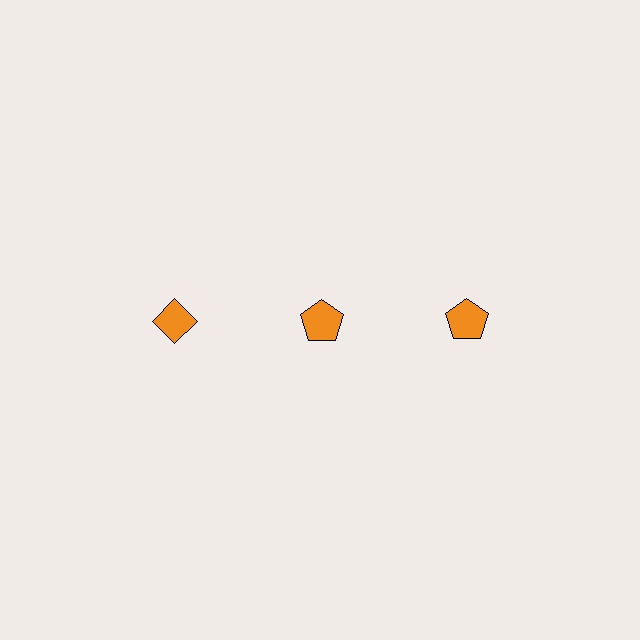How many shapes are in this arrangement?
There are 3 shapes arranged in a grid pattern.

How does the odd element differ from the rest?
It has a different shape: diamond instead of pentagon.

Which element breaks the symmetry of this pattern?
The orange diamond in the top row, leftmost column breaks the symmetry. All other shapes are orange pentagons.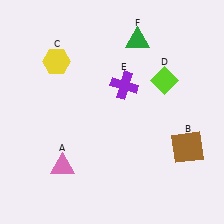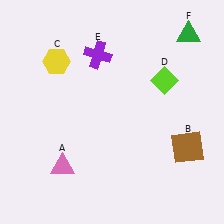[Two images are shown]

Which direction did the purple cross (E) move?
The purple cross (E) moved up.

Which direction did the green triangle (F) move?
The green triangle (F) moved right.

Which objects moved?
The objects that moved are: the purple cross (E), the green triangle (F).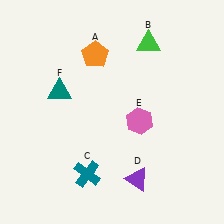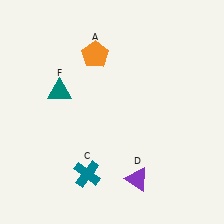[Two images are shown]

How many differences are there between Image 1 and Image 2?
There are 2 differences between the two images.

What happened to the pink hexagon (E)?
The pink hexagon (E) was removed in Image 2. It was in the bottom-right area of Image 1.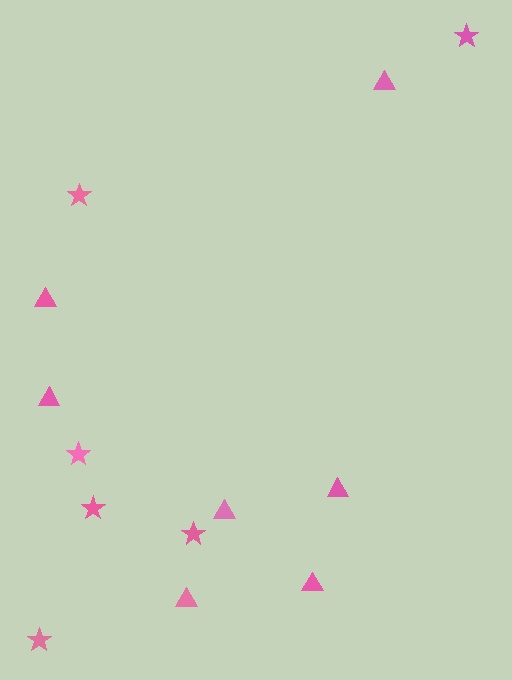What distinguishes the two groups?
There are 2 groups: one group of stars (6) and one group of triangles (7).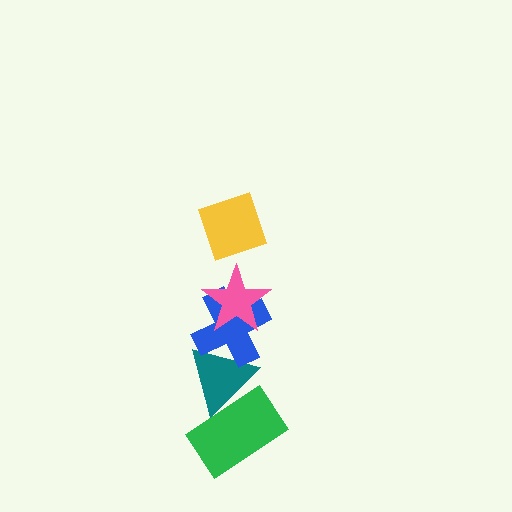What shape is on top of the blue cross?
The pink star is on top of the blue cross.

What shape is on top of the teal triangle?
The blue cross is on top of the teal triangle.